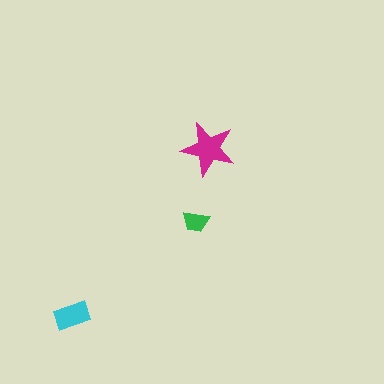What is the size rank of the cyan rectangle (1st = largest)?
2nd.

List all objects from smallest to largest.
The green trapezoid, the cyan rectangle, the magenta star.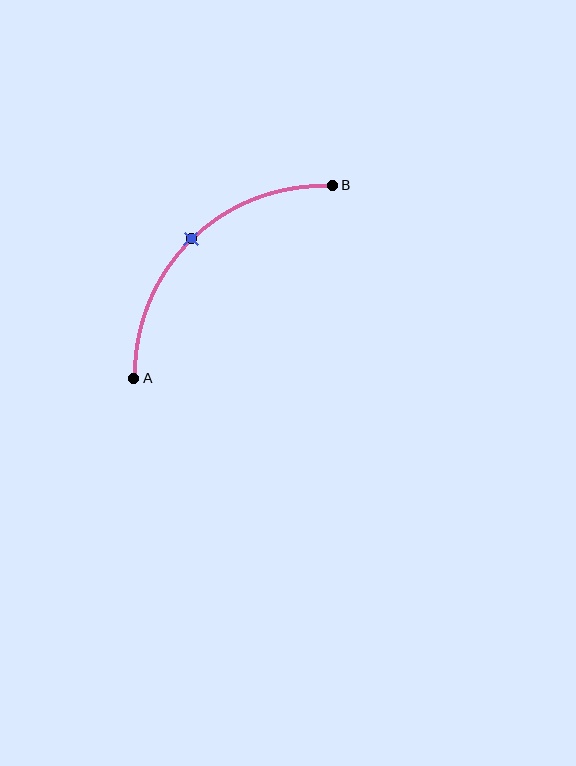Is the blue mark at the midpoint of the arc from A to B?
Yes. The blue mark lies on the arc at equal arc-length from both A and B — it is the arc midpoint.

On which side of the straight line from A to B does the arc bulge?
The arc bulges above and to the left of the straight line connecting A and B.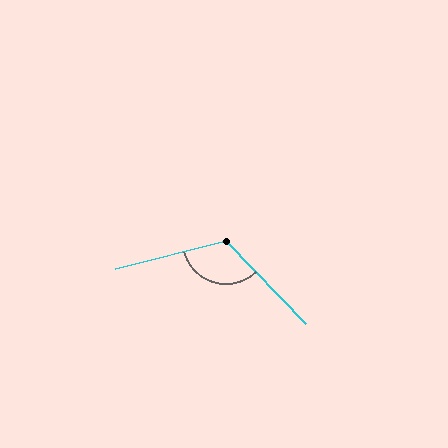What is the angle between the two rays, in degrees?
Approximately 120 degrees.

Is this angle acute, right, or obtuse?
It is obtuse.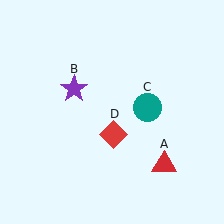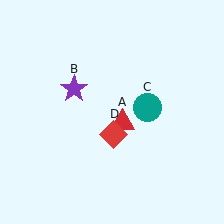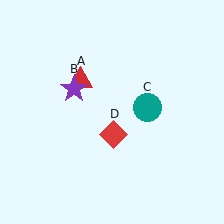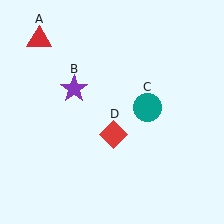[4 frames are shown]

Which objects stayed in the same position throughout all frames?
Purple star (object B) and teal circle (object C) and red diamond (object D) remained stationary.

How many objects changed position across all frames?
1 object changed position: red triangle (object A).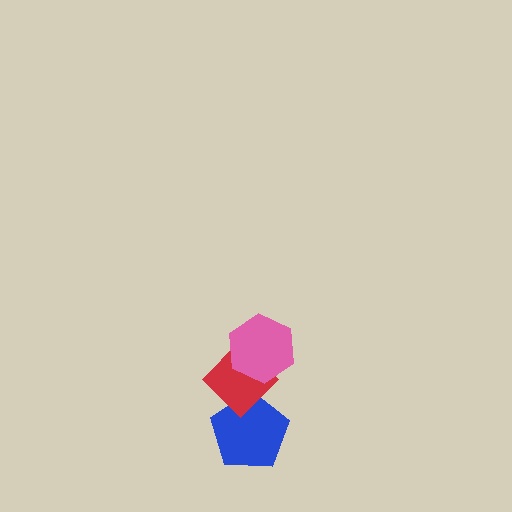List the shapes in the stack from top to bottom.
From top to bottom: the pink hexagon, the red diamond, the blue pentagon.